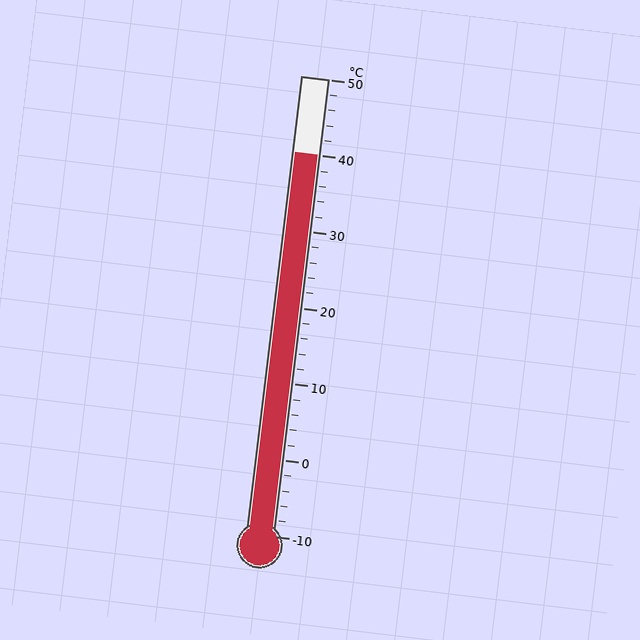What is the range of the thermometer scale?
The thermometer scale ranges from -10°C to 50°C.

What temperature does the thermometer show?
The thermometer shows approximately 40°C.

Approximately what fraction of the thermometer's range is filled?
The thermometer is filled to approximately 85% of its range.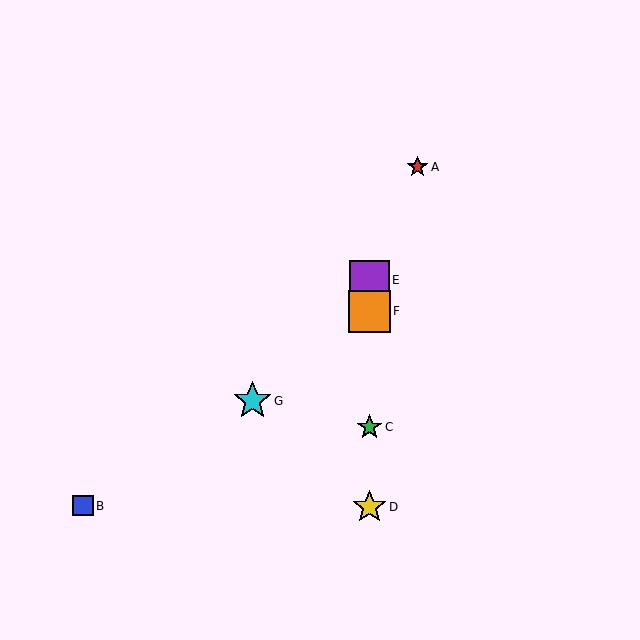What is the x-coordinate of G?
Object G is at x≈252.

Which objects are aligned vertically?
Objects C, D, E, F are aligned vertically.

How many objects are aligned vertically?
4 objects (C, D, E, F) are aligned vertically.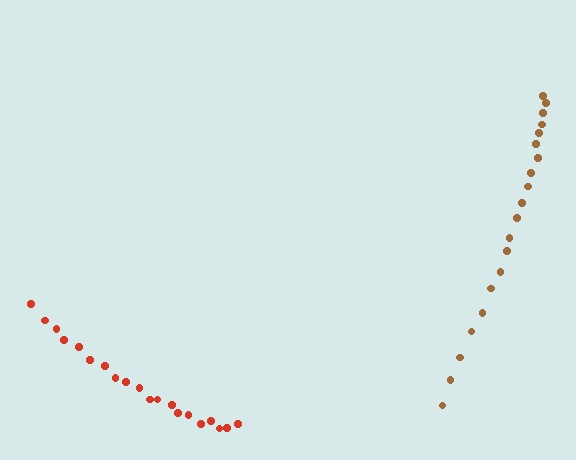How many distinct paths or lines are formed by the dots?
There are 2 distinct paths.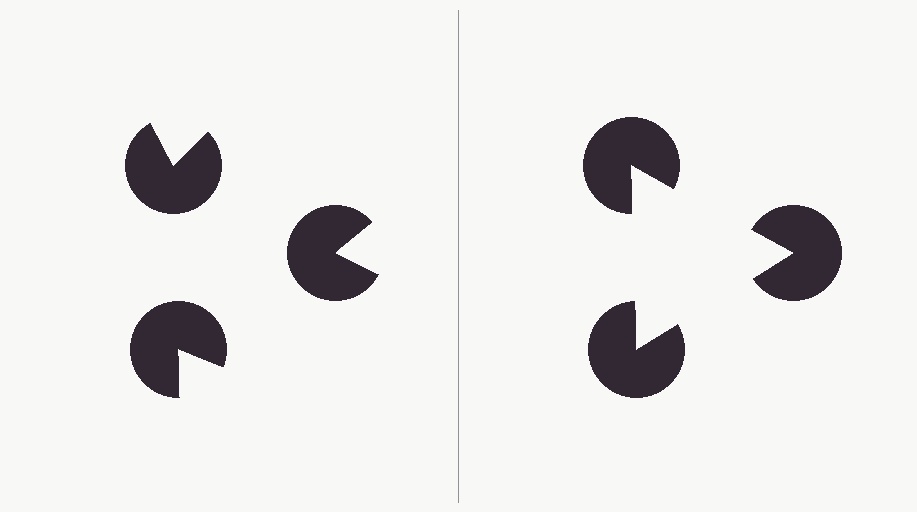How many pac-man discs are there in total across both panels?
6 — 3 on each side.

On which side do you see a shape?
An illusory triangle appears on the right side. On the left side the wedge cuts are rotated, so no coherent shape forms.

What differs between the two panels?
The pac-man discs are positioned identically on both sides; only the wedge orientations differ. On the right they align to a triangle; on the left they are misaligned.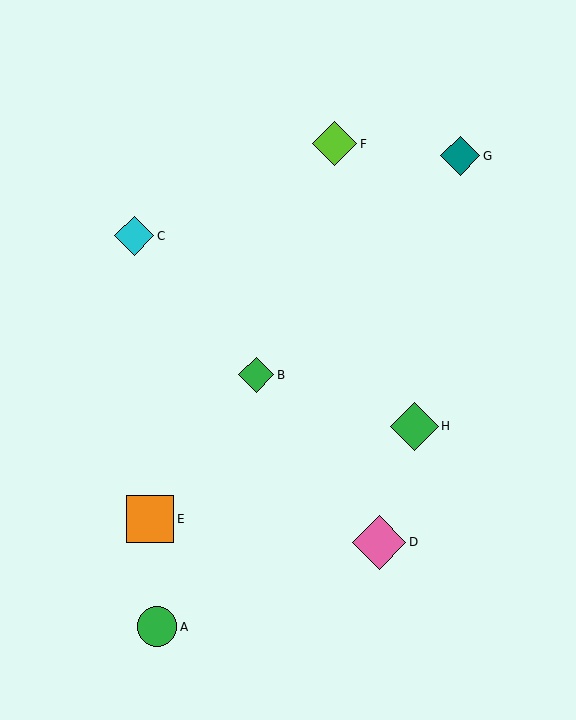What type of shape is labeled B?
Shape B is a green diamond.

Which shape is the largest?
The pink diamond (labeled D) is the largest.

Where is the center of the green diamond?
The center of the green diamond is at (256, 375).